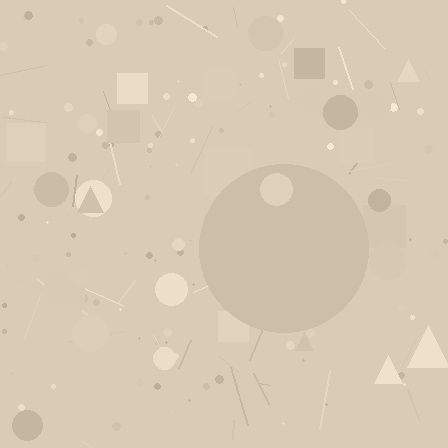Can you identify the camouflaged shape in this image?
The camouflaged shape is a circle.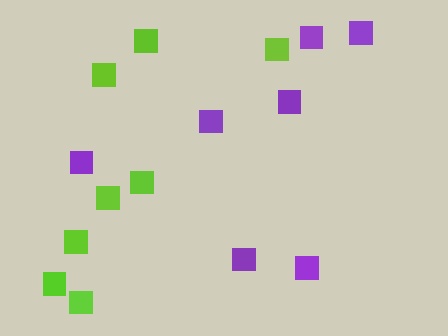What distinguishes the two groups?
There are 2 groups: one group of lime squares (8) and one group of purple squares (7).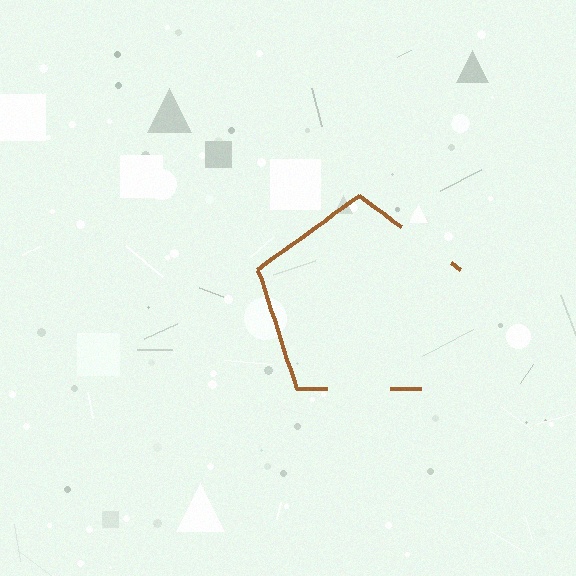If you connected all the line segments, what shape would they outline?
They would outline a pentagon.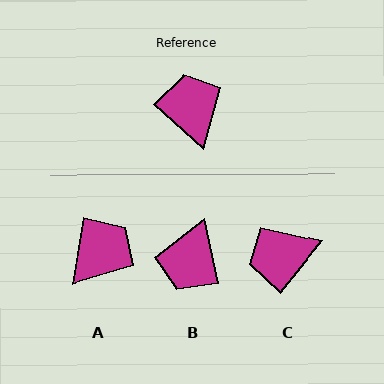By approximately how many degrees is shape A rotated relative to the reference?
Approximately 58 degrees clockwise.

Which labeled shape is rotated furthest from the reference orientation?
B, about 144 degrees away.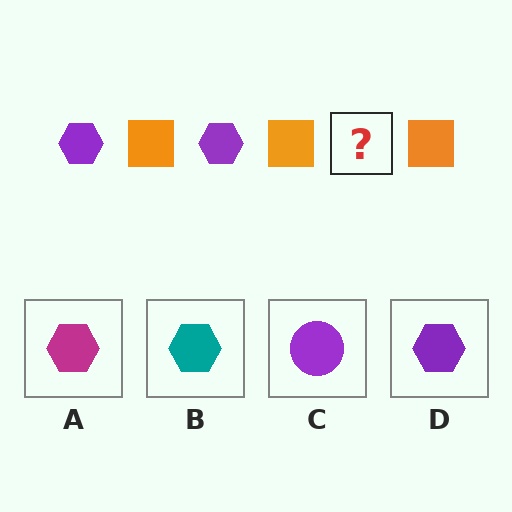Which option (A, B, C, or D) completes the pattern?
D.